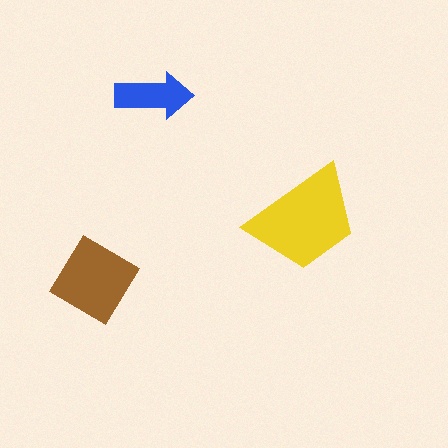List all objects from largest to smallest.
The yellow trapezoid, the brown diamond, the blue arrow.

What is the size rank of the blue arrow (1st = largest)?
3rd.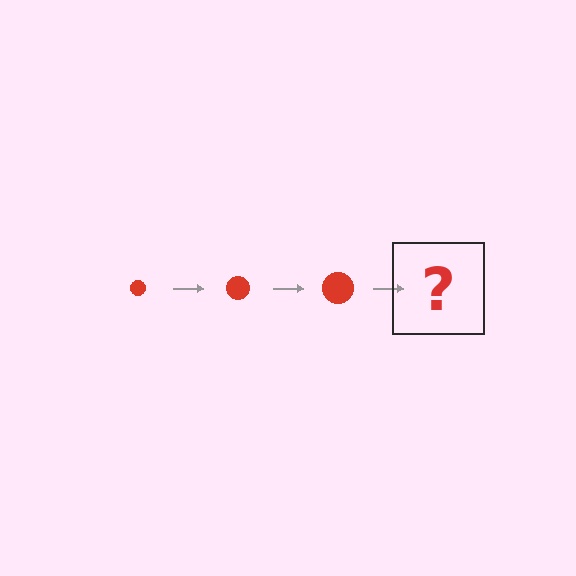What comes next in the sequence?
The next element should be a red circle, larger than the previous one.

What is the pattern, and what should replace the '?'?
The pattern is that the circle gets progressively larger each step. The '?' should be a red circle, larger than the previous one.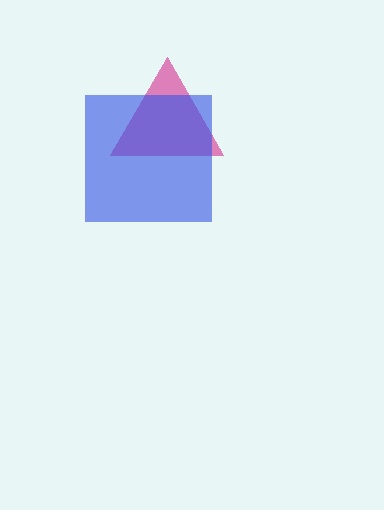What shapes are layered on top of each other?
The layered shapes are: a magenta triangle, a blue square.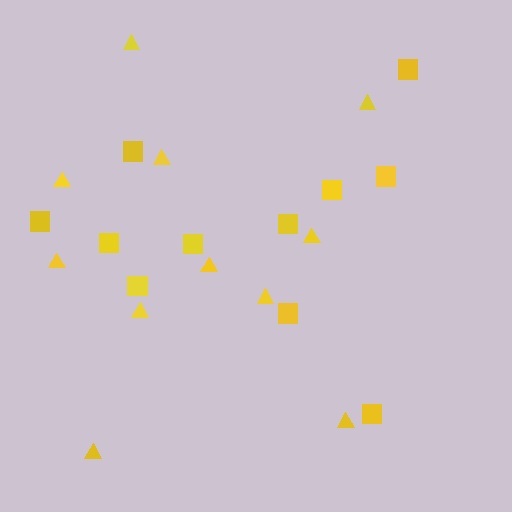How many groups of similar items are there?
There are 2 groups: one group of triangles (11) and one group of squares (11).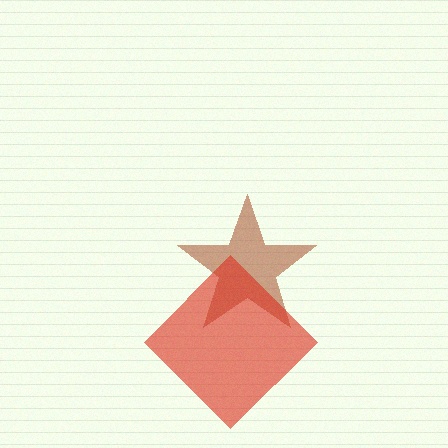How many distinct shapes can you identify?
There are 2 distinct shapes: a brown star, a red diamond.